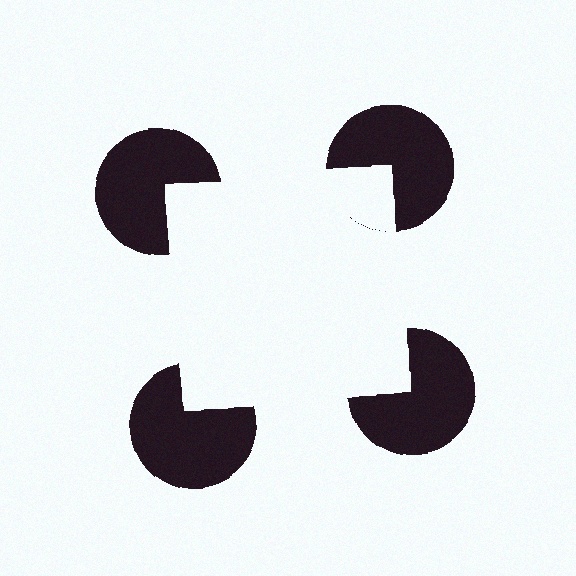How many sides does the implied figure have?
4 sides.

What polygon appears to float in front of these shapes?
An illusory square — its edges are inferred from the aligned wedge cuts in the pac-man discs, not physically drawn.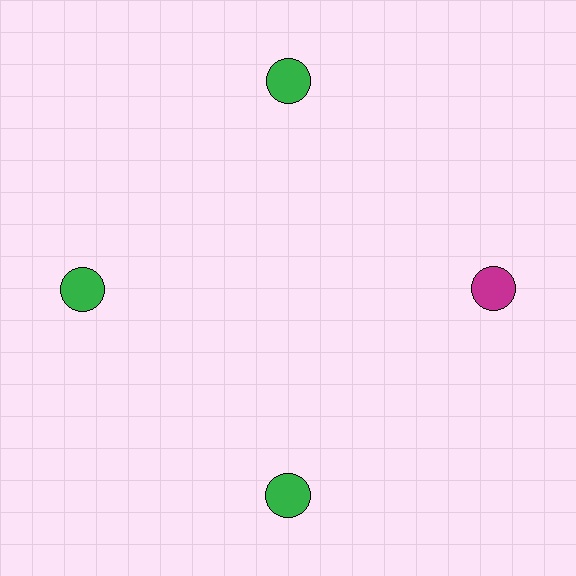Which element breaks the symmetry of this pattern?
The magenta circle at roughly the 3 o'clock position breaks the symmetry. All other shapes are green circles.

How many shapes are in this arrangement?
There are 4 shapes arranged in a ring pattern.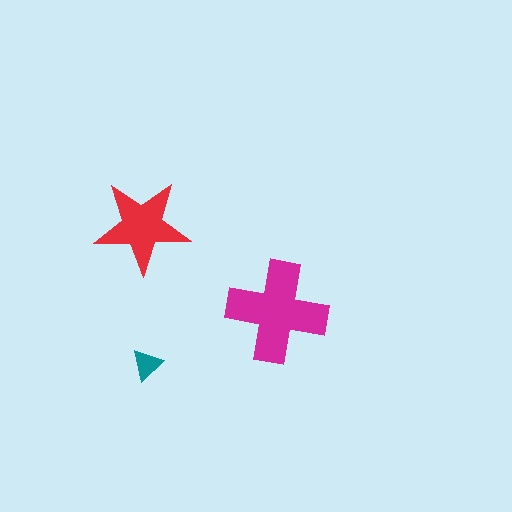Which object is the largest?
The magenta cross.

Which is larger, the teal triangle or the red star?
The red star.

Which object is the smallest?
The teal triangle.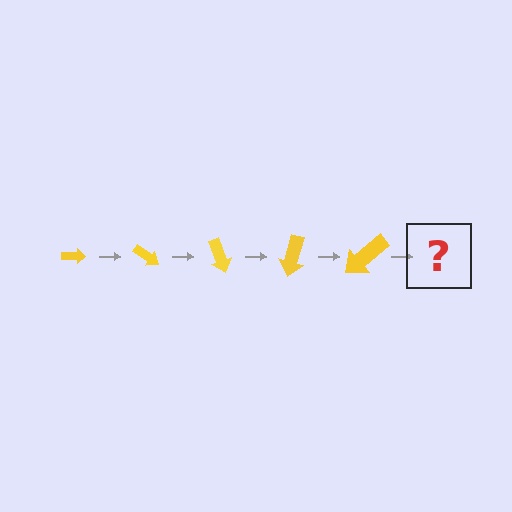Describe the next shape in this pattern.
It should be an arrow, larger than the previous one and rotated 175 degrees from the start.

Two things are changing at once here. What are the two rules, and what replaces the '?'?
The two rules are that the arrow grows larger each step and it rotates 35 degrees each step. The '?' should be an arrow, larger than the previous one and rotated 175 degrees from the start.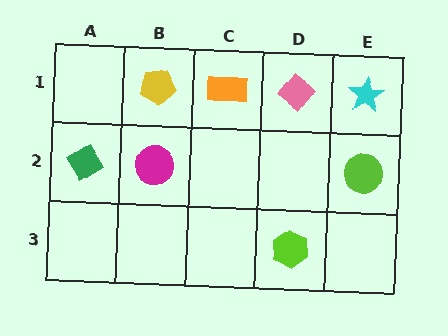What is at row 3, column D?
A lime hexagon.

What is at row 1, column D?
A pink diamond.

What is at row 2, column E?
A lime circle.